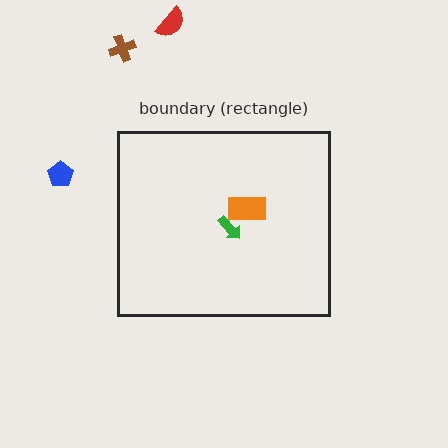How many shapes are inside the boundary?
2 inside, 3 outside.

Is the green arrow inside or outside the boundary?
Inside.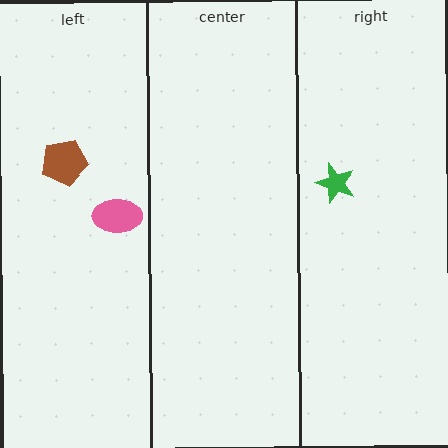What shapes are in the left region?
The pink ellipse, the brown pentagon.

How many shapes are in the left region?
2.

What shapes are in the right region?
The green star.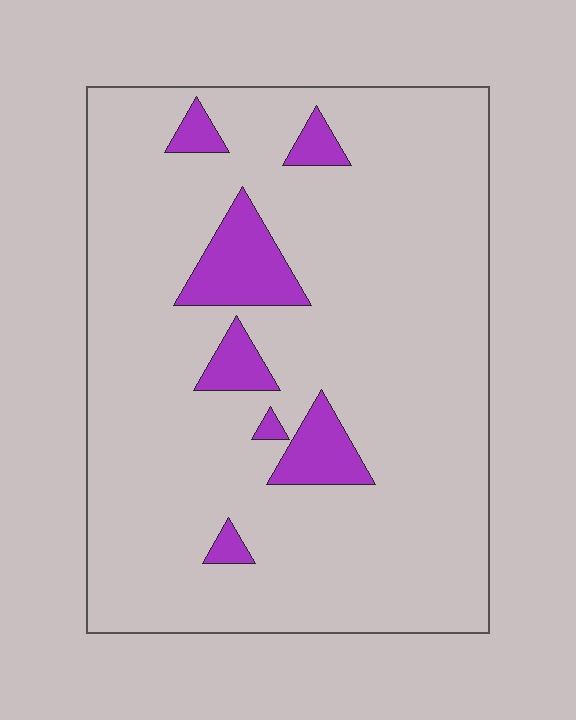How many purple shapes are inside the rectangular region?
7.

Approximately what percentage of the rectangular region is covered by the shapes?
Approximately 10%.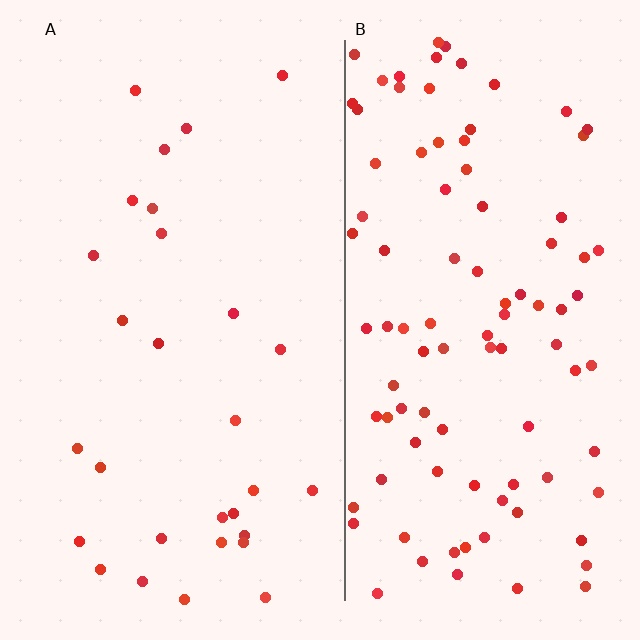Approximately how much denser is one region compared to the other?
Approximately 3.4× — region B over region A.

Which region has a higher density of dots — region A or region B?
B (the right).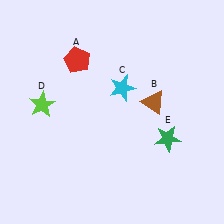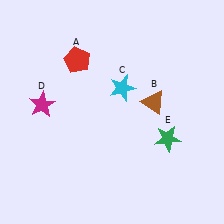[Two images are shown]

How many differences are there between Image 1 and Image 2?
There is 1 difference between the two images.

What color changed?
The star (D) changed from lime in Image 1 to magenta in Image 2.